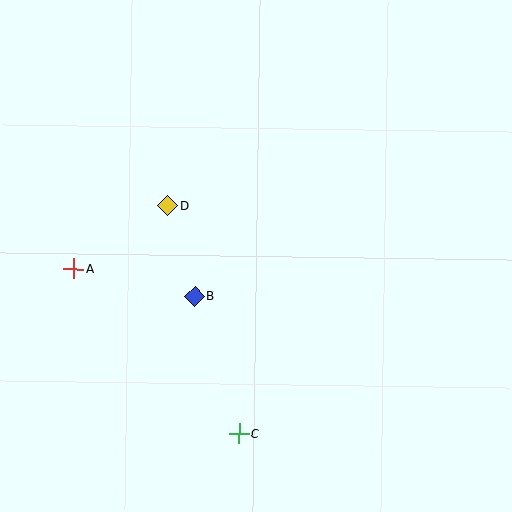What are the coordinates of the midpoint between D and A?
The midpoint between D and A is at (121, 237).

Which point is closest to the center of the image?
Point B at (194, 296) is closest to the center.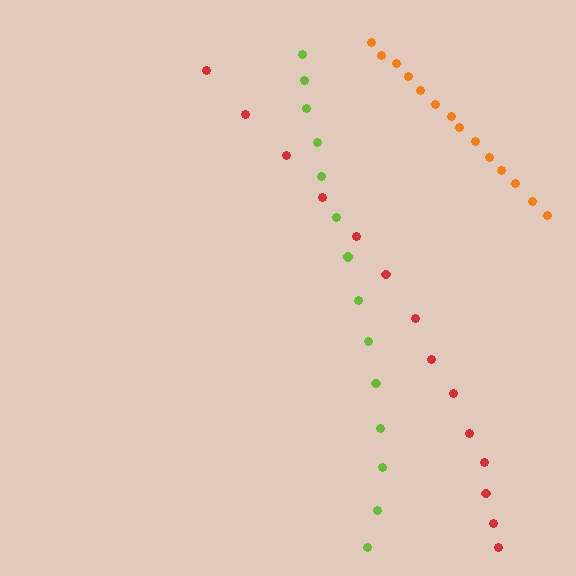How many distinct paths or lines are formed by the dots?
There are 3 distinct paths.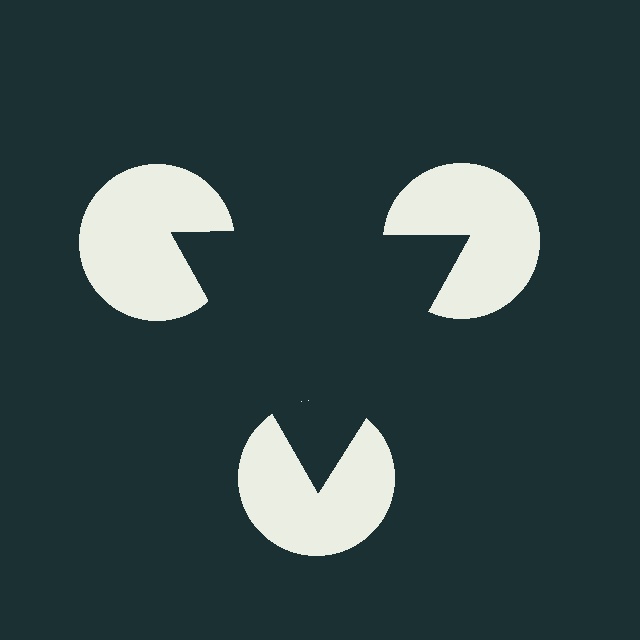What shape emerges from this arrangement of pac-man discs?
An illusory triangle — its edges are inferred from the aligned wedge cuts in the pac-man discs, not physically drawn.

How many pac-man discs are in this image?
There are 3 — one at each vertex of the illusory triangle.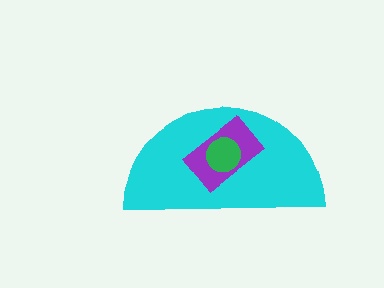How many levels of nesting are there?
3.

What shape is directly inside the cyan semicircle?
The purple rectangle.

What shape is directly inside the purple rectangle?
The green circle.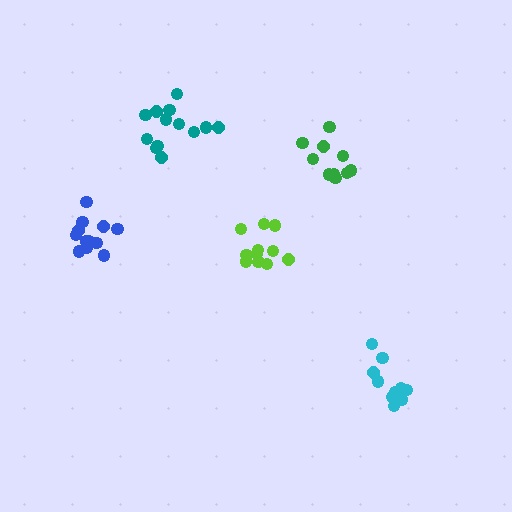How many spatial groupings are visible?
There are 5 spatial groupings.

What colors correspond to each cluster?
The clusters are colored: blue, cyan, teal, green, lime.